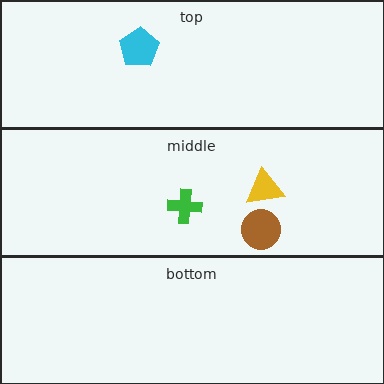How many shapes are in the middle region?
3.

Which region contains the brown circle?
The middle region.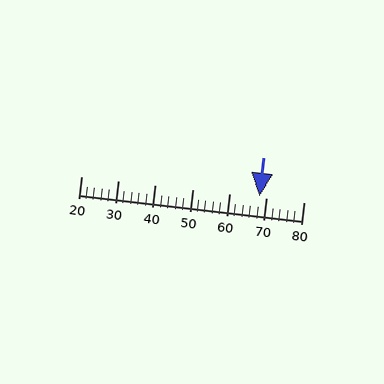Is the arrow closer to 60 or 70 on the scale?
The arrow is closer to 70.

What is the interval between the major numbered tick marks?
The major tick marks are spaced 10 units apart.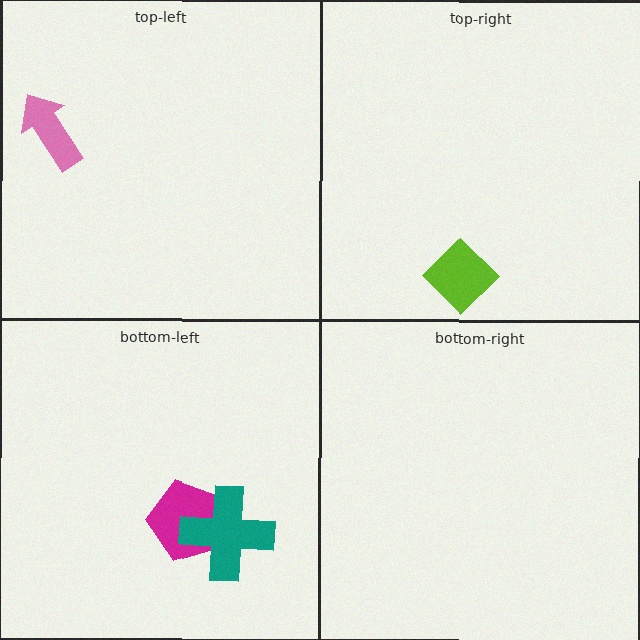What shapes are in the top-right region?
The lime diamond.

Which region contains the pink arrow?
The top-left region.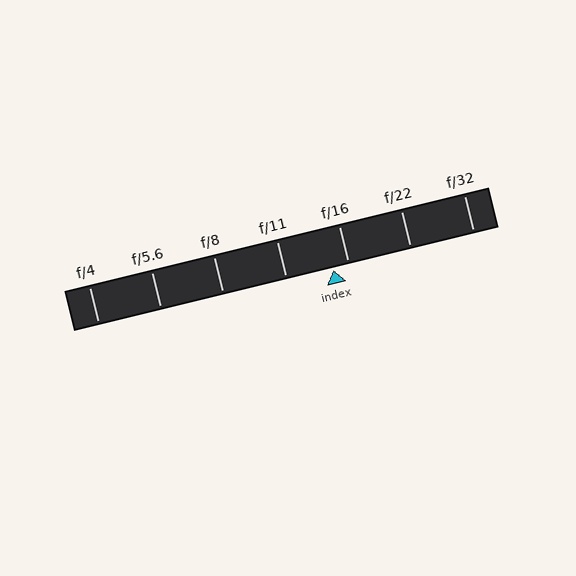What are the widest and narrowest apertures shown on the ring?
The widest aperture shown is f/4 and the narrowest is f/32.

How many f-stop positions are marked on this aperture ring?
There are 7 f-stop positions marked.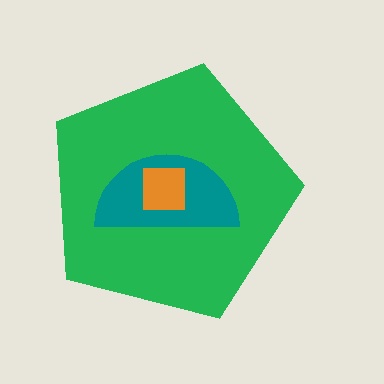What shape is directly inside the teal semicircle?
The orange square.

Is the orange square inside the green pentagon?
Yes.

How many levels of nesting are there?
3.